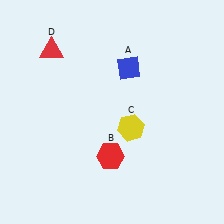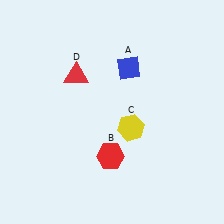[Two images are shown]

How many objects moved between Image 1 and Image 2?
1 object moved between the two images.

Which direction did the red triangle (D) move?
The red triangle (D) moved down.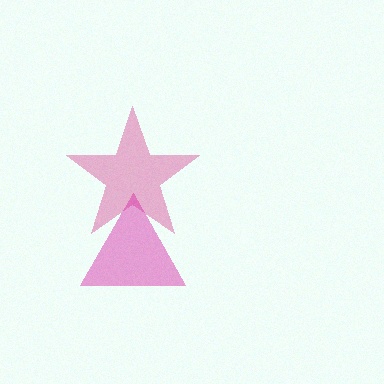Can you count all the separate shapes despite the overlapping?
Yes, there are 2 separate shapes.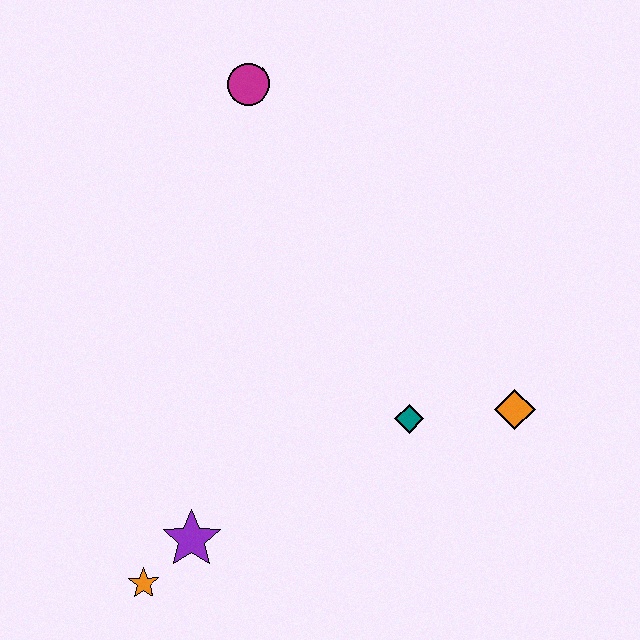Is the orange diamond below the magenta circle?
Yes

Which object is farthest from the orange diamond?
The magenta circle is farthest from the orange diamond.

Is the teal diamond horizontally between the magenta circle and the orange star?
No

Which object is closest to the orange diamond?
The teal diamond is closest to the orange diamond.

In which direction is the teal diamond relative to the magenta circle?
The teal diamond is below the magenta circle.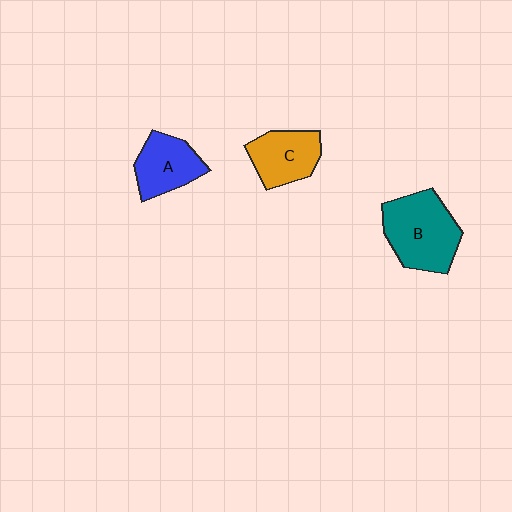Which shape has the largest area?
Shape B (teal).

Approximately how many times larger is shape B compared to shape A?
Approximately 1.5 times.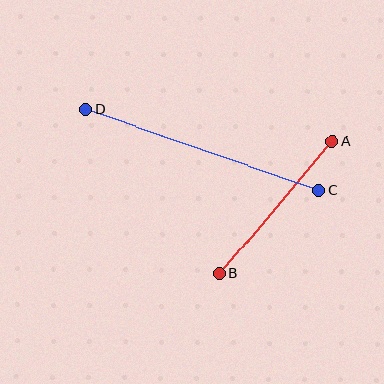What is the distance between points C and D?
The distance is approximately 247 pixels.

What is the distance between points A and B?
The distance is approximately 173 pixels.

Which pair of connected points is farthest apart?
Points C and D are farthest apart.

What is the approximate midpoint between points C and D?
The midpoint is at approximately (202, 150) pixels.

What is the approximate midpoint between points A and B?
The midpoint is at approximately (276, 207) pixels.